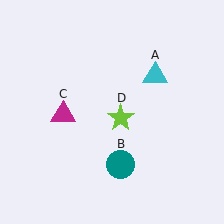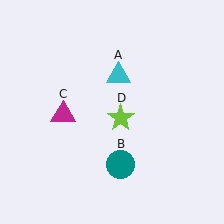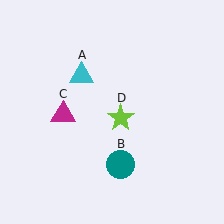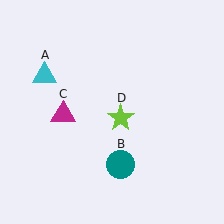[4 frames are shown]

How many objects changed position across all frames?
1 object changed position: cyan triangle (object A).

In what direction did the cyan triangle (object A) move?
The cyan triangle (object A) moved left.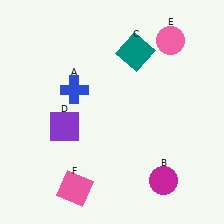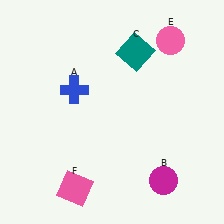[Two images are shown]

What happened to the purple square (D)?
The purple square (D) was removed in Image 2. It was in the bottom-left area of Image 1.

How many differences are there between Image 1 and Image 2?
There is 1 difference between the two images.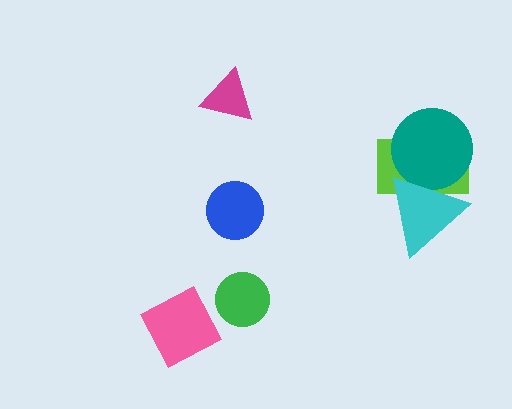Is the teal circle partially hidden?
Yes, it is partially covered by another shape.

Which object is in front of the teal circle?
The cyan triangle is in front of the teal circle.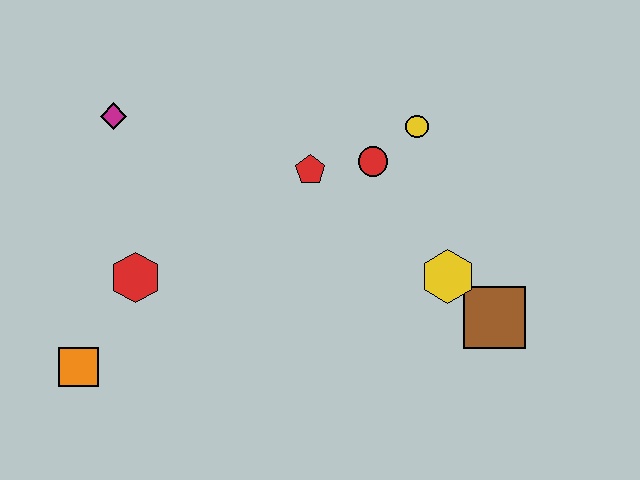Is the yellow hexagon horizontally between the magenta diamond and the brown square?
Yes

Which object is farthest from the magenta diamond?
The brown square is farthest from the magenta diamond.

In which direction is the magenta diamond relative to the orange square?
The magenta diamond is above the orange square.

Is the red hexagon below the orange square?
No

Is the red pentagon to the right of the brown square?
No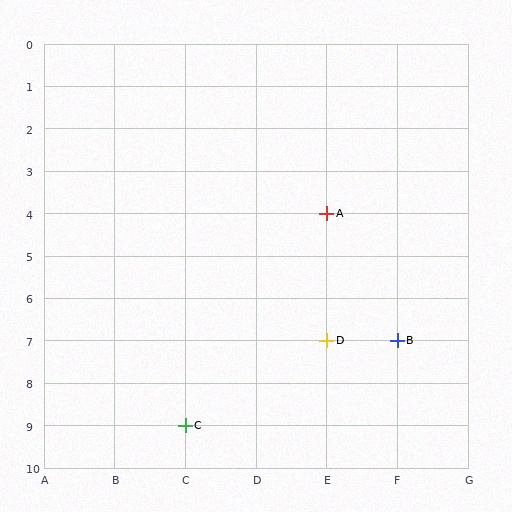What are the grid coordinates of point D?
Point D is at grid coordinates (E, 7).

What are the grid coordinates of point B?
Point B is at grid coordinates (F, 7).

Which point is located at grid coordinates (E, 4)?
Point A is at (E, 4).